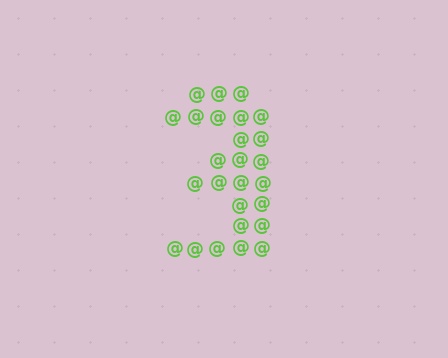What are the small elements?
The small elements are at signs.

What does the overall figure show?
The overall figure shows the digit 3.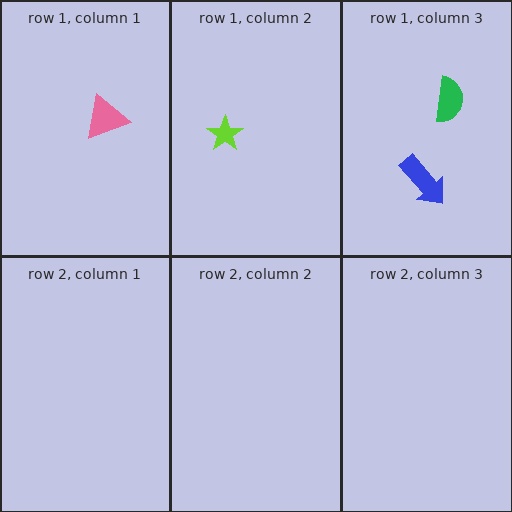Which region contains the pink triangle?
The row 1, column 1 region.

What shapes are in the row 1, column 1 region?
The pink triangle.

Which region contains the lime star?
The row 1, column 2 region.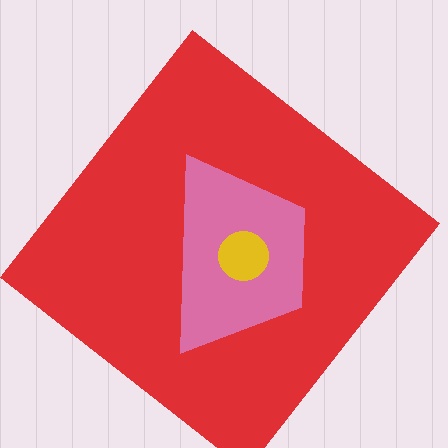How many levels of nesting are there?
3.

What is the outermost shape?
The red diamond.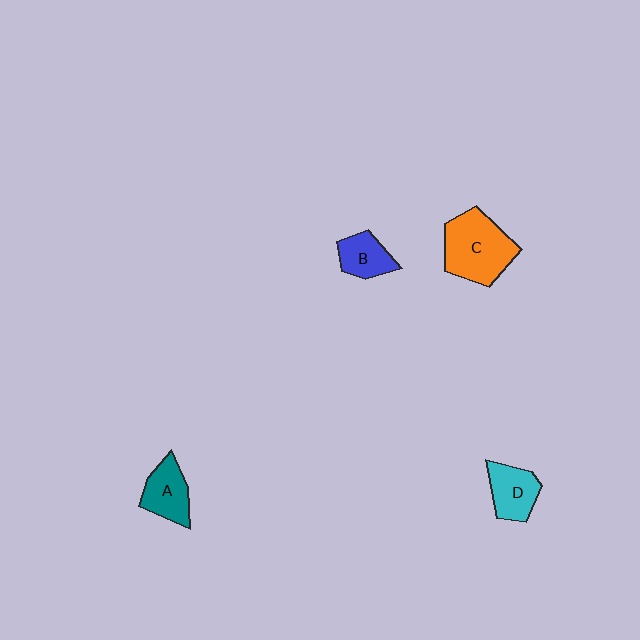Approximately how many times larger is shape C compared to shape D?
Approximately 1.7 times.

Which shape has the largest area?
Shape C (orange).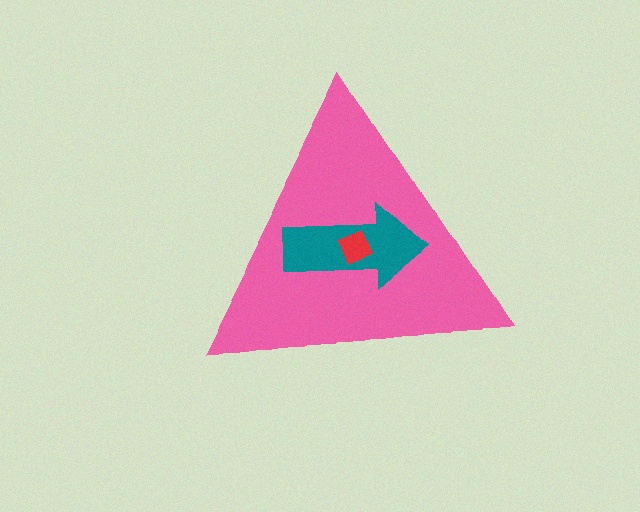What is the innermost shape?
The red diamond.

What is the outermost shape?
The pink triangle.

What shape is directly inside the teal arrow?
The red diamond.